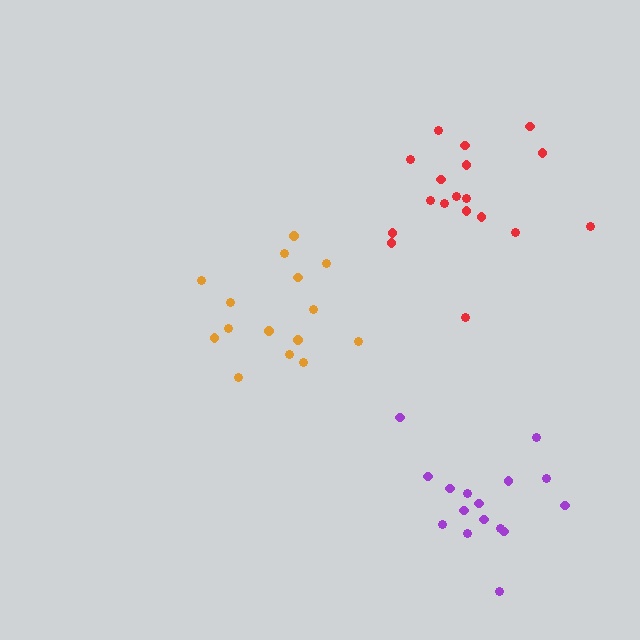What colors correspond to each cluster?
The clusters are colored: purple, orange, red.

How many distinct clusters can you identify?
There are 3 distinct clusters.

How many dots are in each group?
Group 1: 16 dots, Group 2: 15 dots, Group 3: 18 dots (49 total).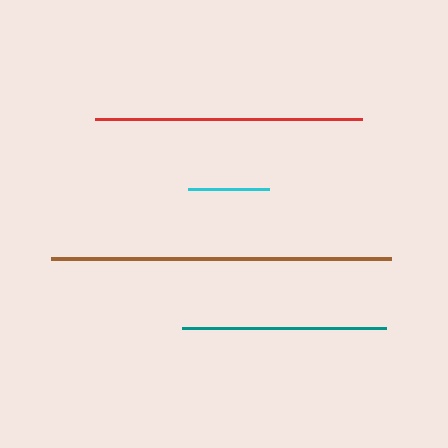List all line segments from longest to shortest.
From longest to shortest: brown, red, teal, cyan.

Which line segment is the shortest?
The cyan line is the shortest at approximately 81 pixels.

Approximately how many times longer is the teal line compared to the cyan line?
The teal line is approximately 2.5 times the length of the cyan line.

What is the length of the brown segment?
The brown segment is approximately 340 pixels long.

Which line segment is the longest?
The brown line is the longest at approximately 340 pixels.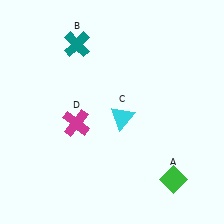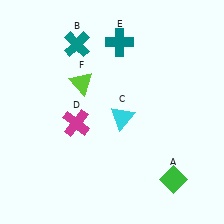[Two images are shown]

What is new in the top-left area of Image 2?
A lime triangle (F) was added in the top-left area of Image 2.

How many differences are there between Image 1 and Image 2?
There are 2 differences between the two images.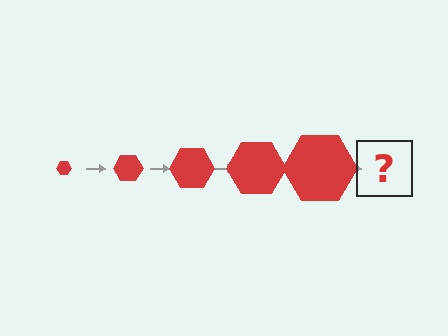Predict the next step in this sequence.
The next step is a red hexagon, larger than the previous one.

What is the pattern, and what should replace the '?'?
The pattern is that the hexagon gets progressively larger each step. The '?' should be a red hexagon, larger than the previous one.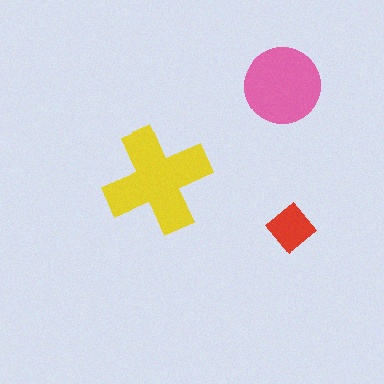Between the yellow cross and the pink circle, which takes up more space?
The yellow cross.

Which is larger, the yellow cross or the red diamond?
The yellow cross.